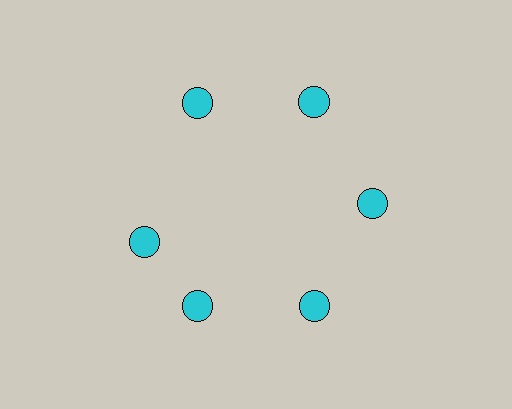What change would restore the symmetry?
The symmetry would be restored by rotating it back into even spacing with its neighbors so that all 6 circles sit at equal angles and equal distance from the center.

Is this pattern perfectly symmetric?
No. The 6 cyan circles are arranged in a ring, but one element near the 9 o'clock position is rotated out of alignment along the ring, breaking the 6-fold rotational symmetry.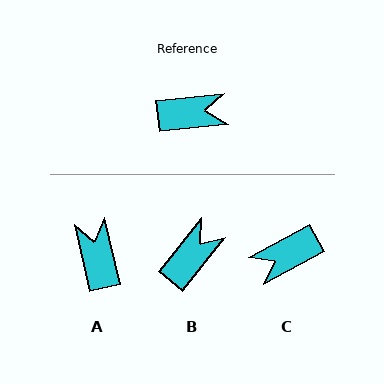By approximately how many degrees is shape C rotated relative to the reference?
Approximately 157 degrees clockwise.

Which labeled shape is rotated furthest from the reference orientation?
C, about 157 degrees away.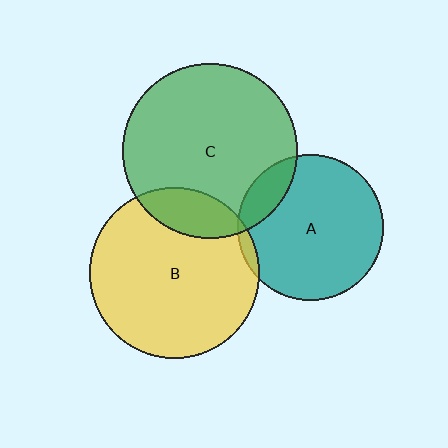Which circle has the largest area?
Circle C (green).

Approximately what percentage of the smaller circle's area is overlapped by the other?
Approximately 5%.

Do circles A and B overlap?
Yes.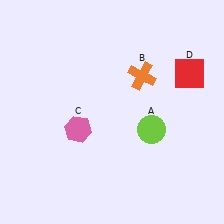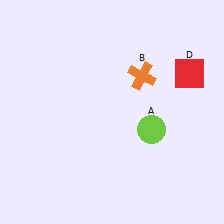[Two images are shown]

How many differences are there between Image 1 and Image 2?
There is 1 difference between the two images.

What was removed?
The pink hexagon (C) was removed in Image 2.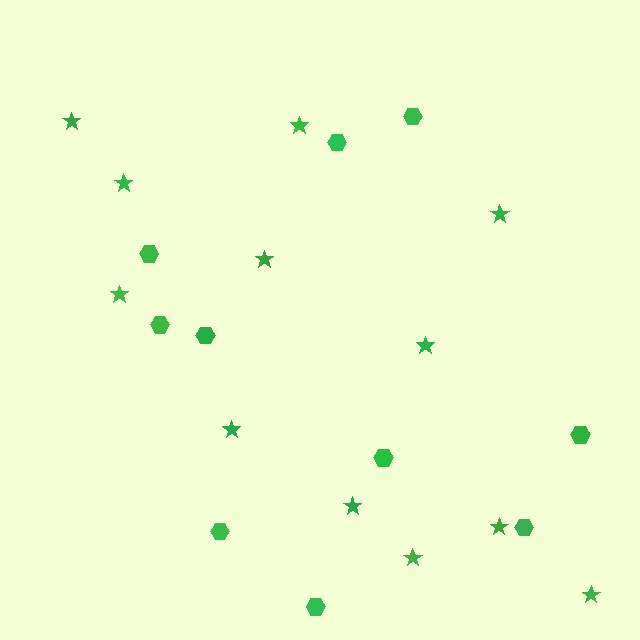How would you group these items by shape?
There are 2 groups: one group of hexagons (10) and one group of stars (12).